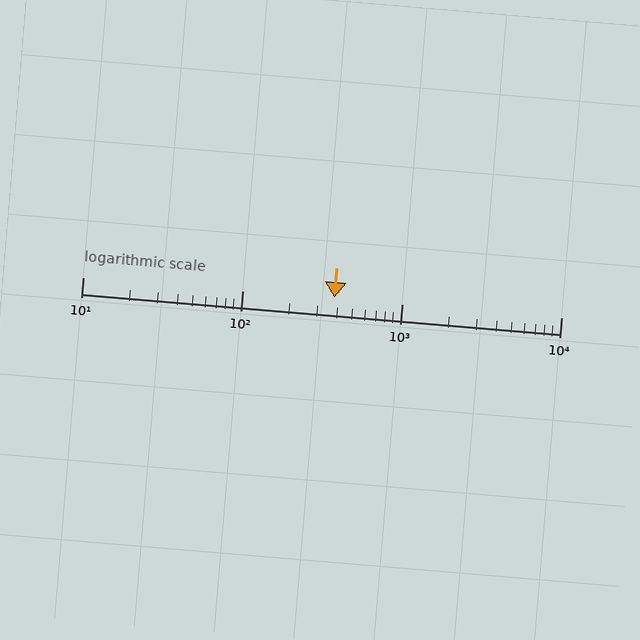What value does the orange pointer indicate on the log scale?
The pointer indicates approximately 380.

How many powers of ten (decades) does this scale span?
The scale spans 3 decades, from 10 to 10000.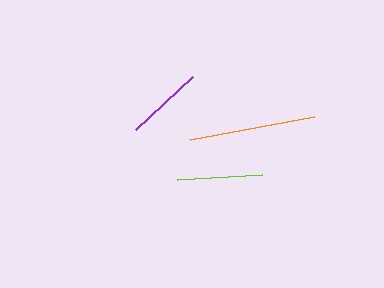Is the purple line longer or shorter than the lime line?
The lime line is longer than the purple line.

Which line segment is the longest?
The orange line is the longest at approximately 126 pixels.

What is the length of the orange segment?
The orange segment is approximately 126 pixels long.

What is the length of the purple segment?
The purple segment is approximately 78 pixels long.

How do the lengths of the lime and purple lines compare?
The lime and purple lines are approximately the same length.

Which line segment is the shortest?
The purple line is the shortest at approximately 78 pixels.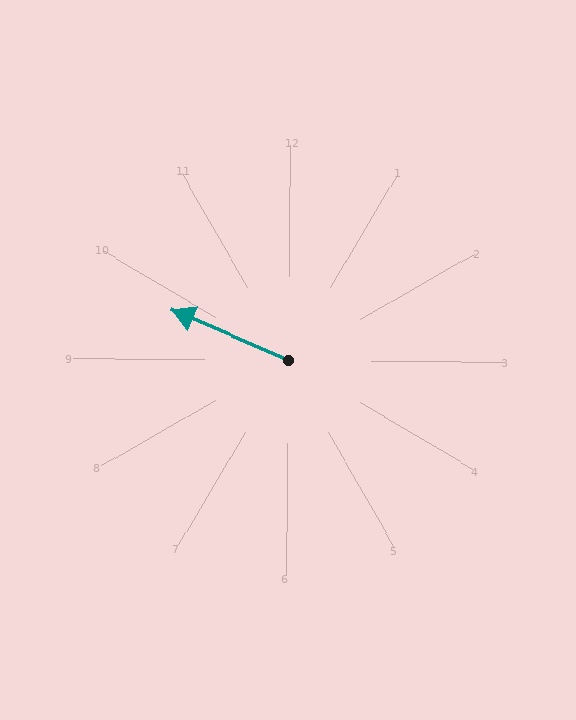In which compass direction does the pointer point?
Northwest.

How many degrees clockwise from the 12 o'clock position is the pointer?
Approximately 293 degrees.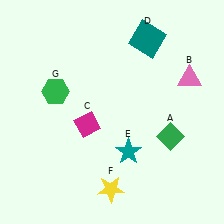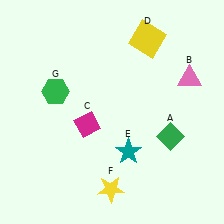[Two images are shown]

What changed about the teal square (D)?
In Image 1, D is teal. In Image 2, it changed to yellow.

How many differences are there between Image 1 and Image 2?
There is 1 difference between the two images.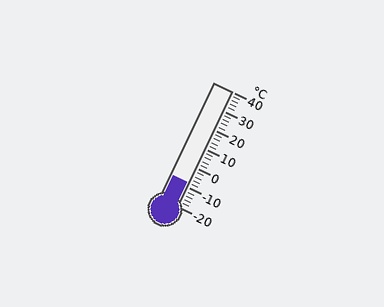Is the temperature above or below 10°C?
The temperature is below 10°C.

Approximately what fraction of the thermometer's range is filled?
The thermometer is filled to approximately 20% of its range.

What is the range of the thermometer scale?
The thermometer scale ranges from -20°C to 40°C.